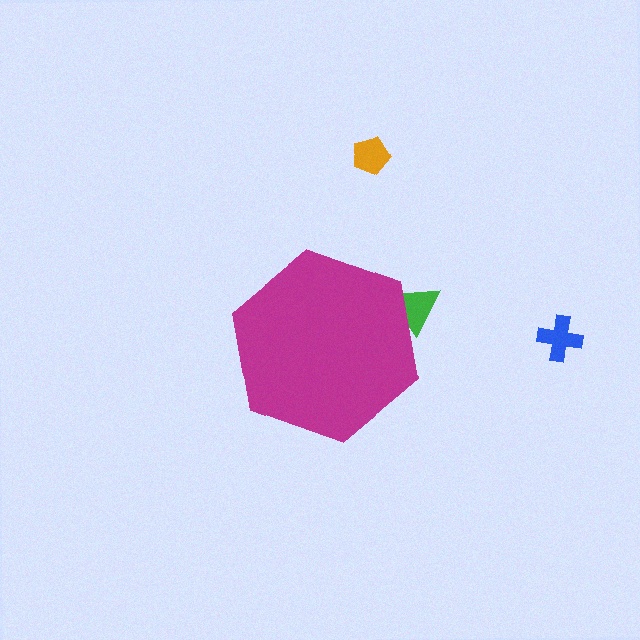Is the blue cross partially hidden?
No, the blue cross is fully visible.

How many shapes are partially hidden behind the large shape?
1 shape is partially hidden.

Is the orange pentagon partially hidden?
No, the orange pentagon is fully visible.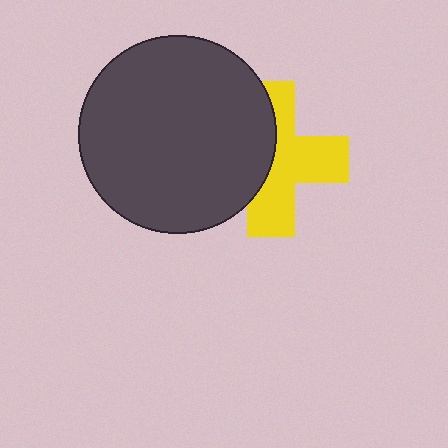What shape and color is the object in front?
The object in front is a dark gray circle.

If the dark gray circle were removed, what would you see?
You would see the complete yellow cross.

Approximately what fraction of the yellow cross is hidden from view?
Roughly 42% of the yellow cross is hidden behind the dark gray circle.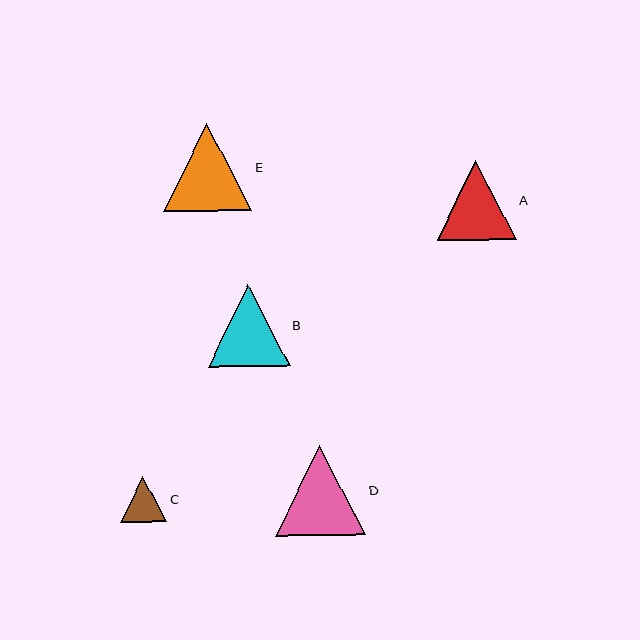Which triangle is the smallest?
Triangle C is the smallest with a size of approximately 46 pixels.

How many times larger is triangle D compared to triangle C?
Triangle D is approximately 2.0 times the size of triangle C.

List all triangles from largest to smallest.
From largest to smallest: D, E, B, A, C.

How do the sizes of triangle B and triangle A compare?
Triangle B and triangle A are approximately the same size.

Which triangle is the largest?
Triangle D is the largest with a size of approximately 90 pixels.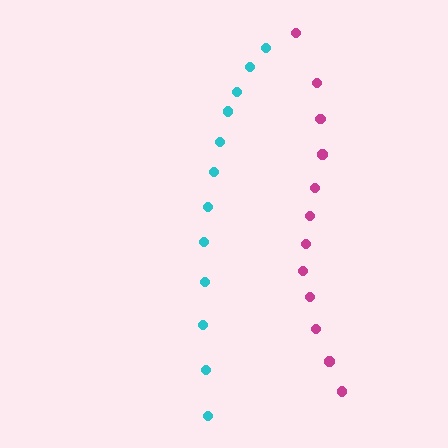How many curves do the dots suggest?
There are 2 distinct paths.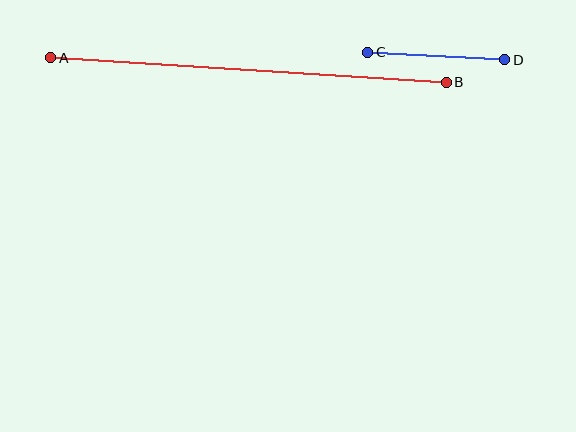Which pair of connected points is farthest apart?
Points A and B are farthest apart.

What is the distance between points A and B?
The distance is approximately 396 pixels.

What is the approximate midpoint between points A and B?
The midpoint is at approximately (248, 70) pixels.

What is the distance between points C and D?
The distance is approximately 137 pixels.